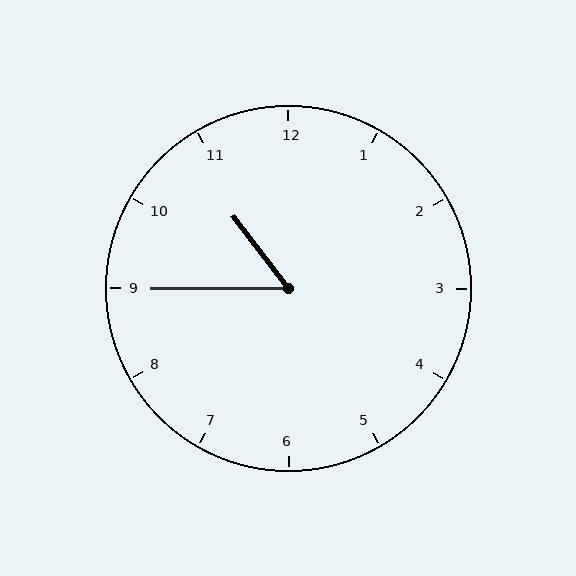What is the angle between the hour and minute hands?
Approximately 52 degrees.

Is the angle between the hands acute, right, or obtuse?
It is acute.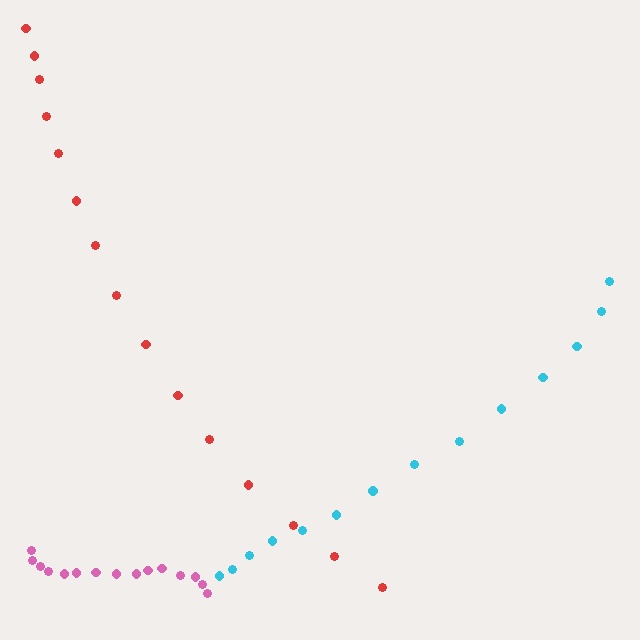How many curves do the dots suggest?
There are 3 distinct paths.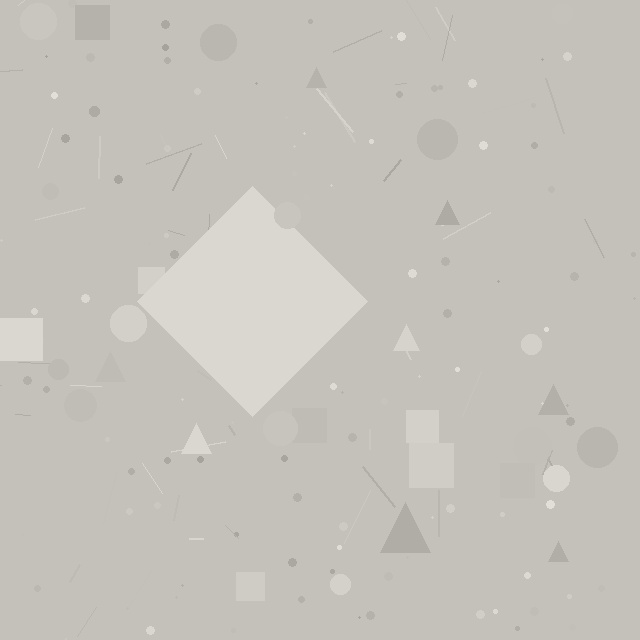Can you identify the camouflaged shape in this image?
The camouflaged shape is a diamond.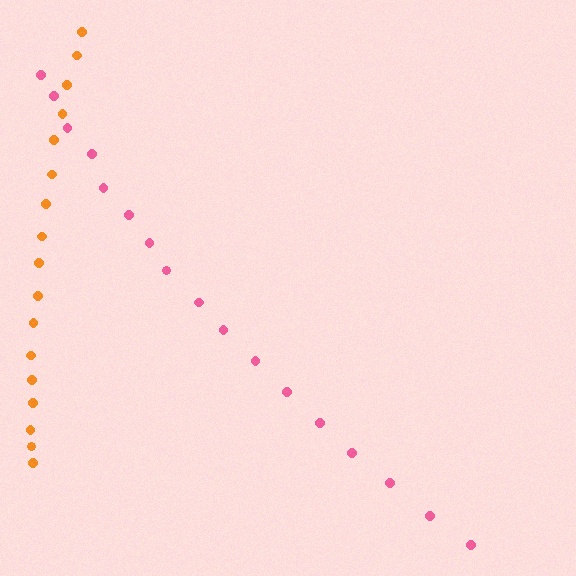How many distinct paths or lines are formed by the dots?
There are 2 distinct paths.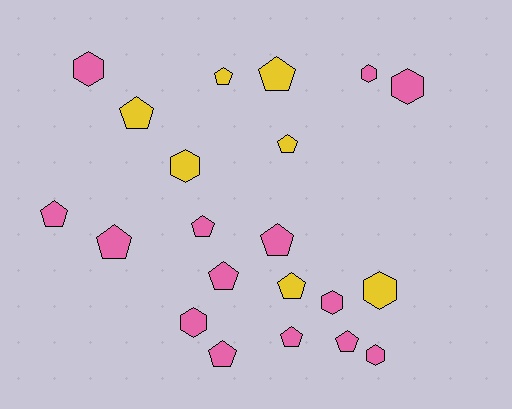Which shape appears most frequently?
Pentagon, with 13 objects.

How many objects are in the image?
There are 21 objects.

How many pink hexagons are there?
There are 6 pink hexagons.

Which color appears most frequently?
Pink, with 14 objects.